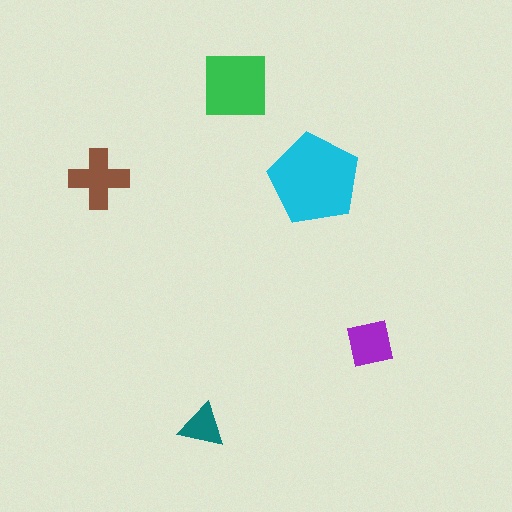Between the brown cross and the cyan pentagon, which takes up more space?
The cyan pentagon.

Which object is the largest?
The cyan pentagon.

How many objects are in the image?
There are 5 objects in the image.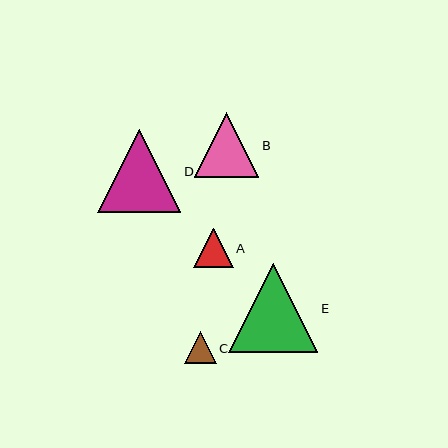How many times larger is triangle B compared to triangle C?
Triangle B is approximately 2.0 times the size of triangle C.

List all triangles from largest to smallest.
From largest to smallest: E, D, B, A, C.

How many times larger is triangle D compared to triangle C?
Triangle D is approximately 2.6 times the size of triangle C.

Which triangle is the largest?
Triangle E is the largest with a size of approximately 89 pixels.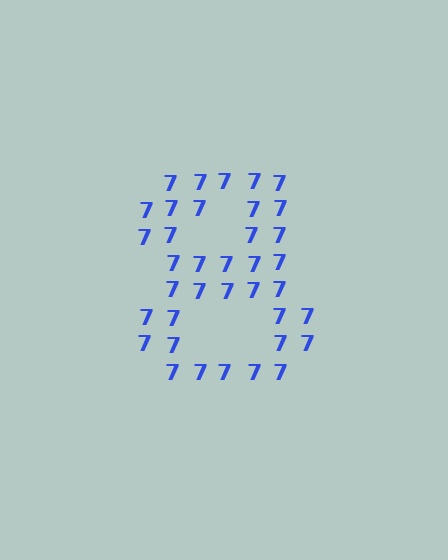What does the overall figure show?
The overall figure shows the digit 8.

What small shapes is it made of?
It is made of small digit 7's.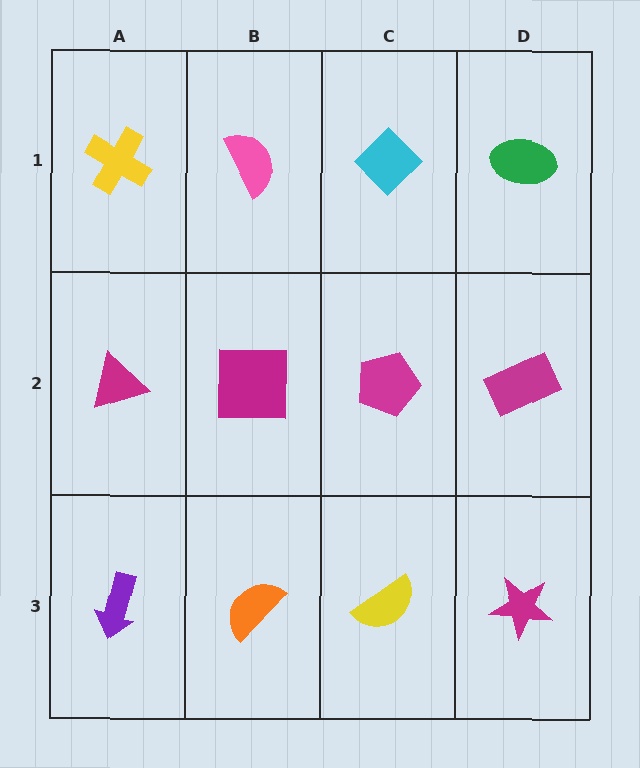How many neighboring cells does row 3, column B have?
3.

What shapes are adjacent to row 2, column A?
A yellow cross (row 1, column A), a purple arrow (row 3, column A), a magenta square (row 2, column B).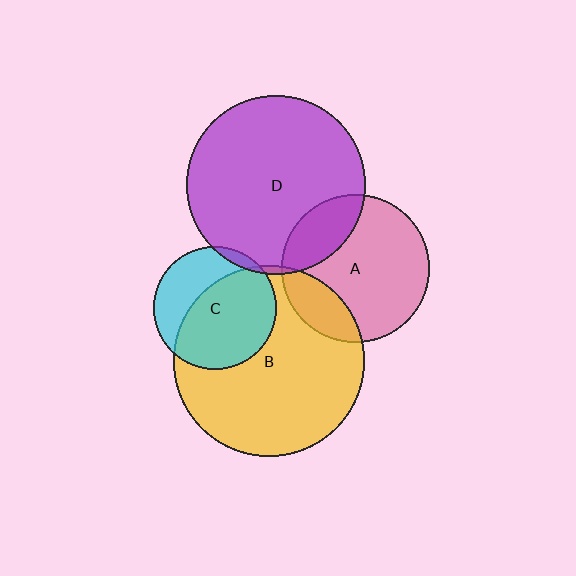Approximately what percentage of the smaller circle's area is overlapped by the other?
Approximately 5%.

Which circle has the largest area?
Circle B (yellow).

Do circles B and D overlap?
Yes.